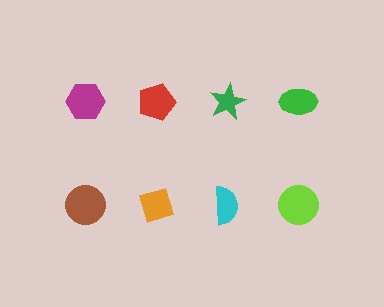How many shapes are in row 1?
4 shapes.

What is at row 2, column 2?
An orange diamond.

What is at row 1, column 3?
A green star.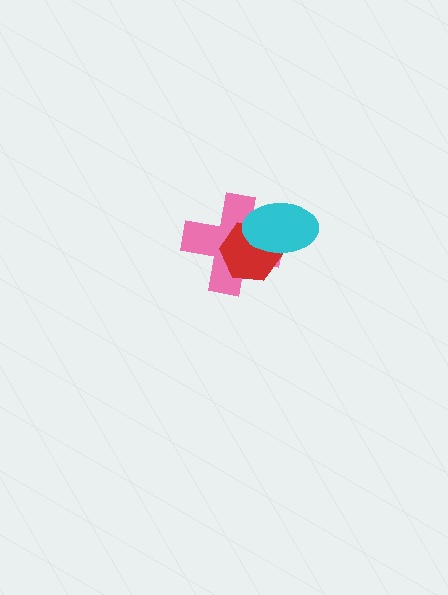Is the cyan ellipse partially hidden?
No, no other shape covers it.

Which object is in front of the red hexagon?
The cyan ellipse is in front of the red hexagon.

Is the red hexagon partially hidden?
Yes, it is partially covered by another shape.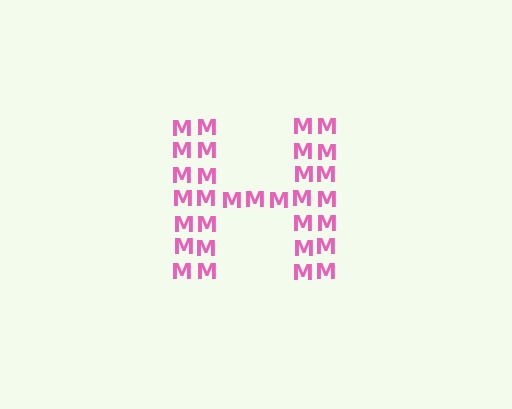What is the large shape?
The large shape is the letter H.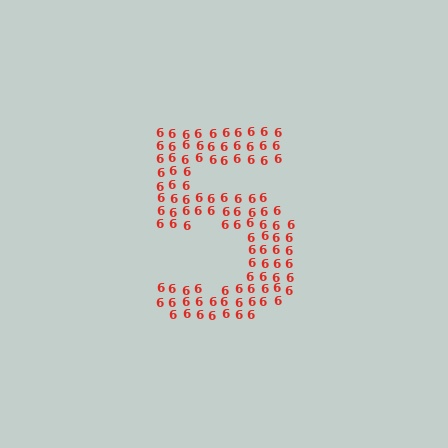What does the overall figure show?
The overall figure shows the digit 5.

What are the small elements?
The small elements are digit 6's.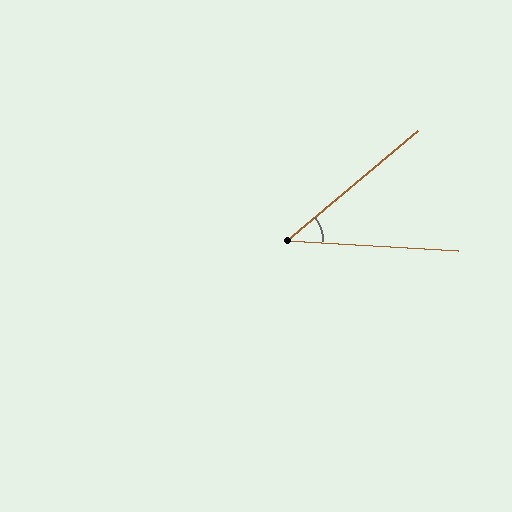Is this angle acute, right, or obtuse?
It is acute.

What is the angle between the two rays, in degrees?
Approximately 43 degrees.